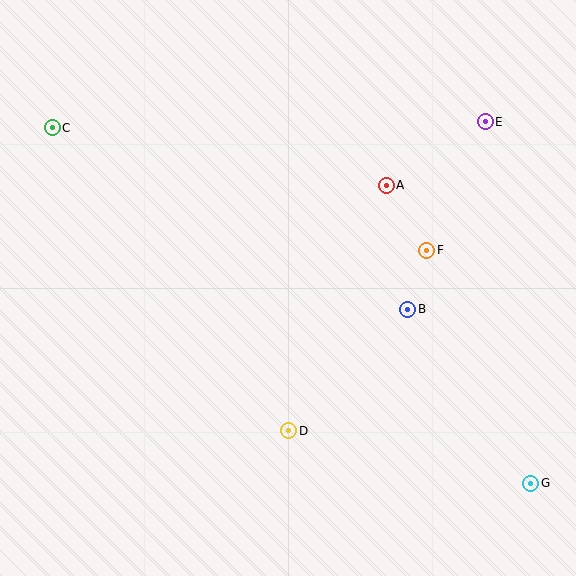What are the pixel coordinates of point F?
Point F is at (427, 250).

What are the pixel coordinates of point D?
Point D is at (289, 431).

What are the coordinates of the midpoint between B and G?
The midpoint between B and G is at (469, 396).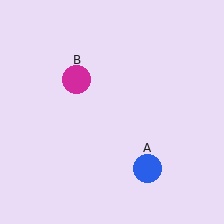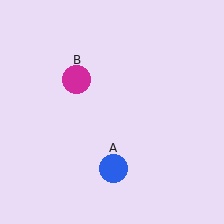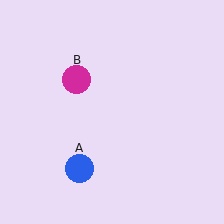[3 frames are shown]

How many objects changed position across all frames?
1 object changed position: blue circle (object A).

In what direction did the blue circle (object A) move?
The blue circle (object A) moved left.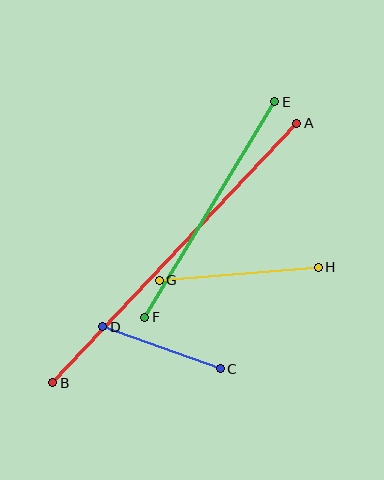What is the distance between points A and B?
The distance is approximately 356 pixels.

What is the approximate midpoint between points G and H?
The midpoint is at approximately (239, 274) pixels.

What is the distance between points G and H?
The distance is approximately 159 pixels.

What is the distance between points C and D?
The distance is approximately 125 pixels.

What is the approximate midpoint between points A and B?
The midpoint is at approximately (175, 253) pixels.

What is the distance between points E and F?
The distance is approximately 252 pixels.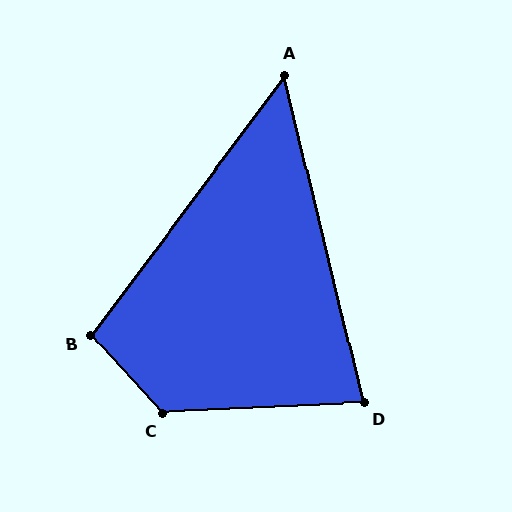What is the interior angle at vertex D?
Approximately 79 degrees (acute).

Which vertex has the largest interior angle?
C, at approximately 130 degrees.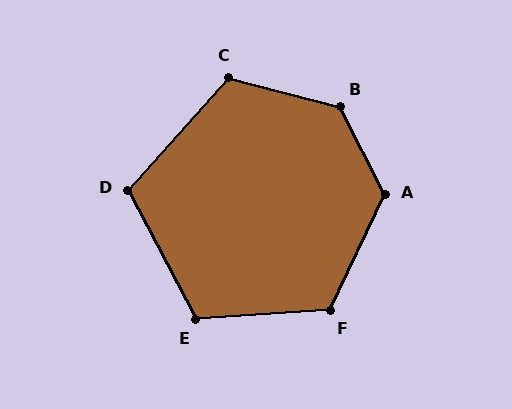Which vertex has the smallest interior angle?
D, at approximately 110 degrees.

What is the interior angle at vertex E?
Approximately 114 degrees (obtuse).